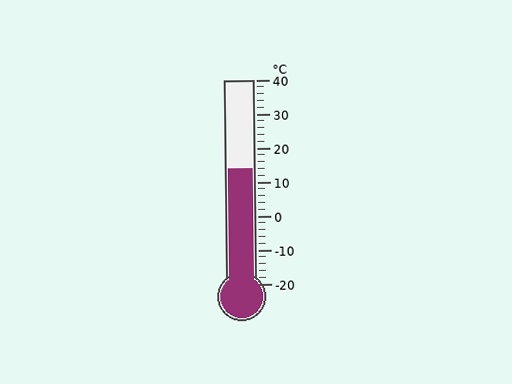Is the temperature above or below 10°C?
The temperature is above 10°C.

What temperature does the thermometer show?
The thermometer shows approximately 14°C.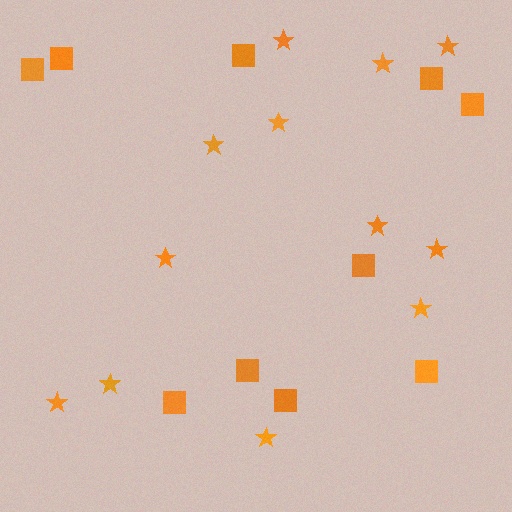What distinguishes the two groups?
There are 2 groups: one group of squares (10) and one group of stars (12).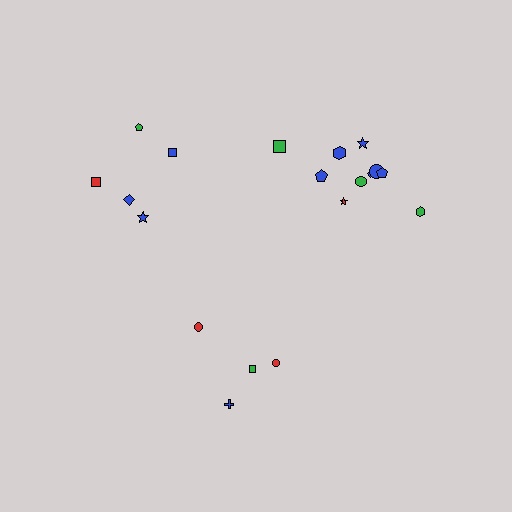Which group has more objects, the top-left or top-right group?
The top-right group.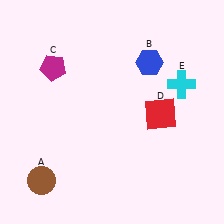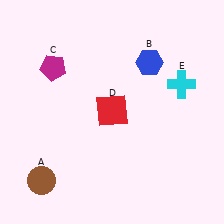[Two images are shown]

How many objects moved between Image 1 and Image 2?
1 object moved between the two images.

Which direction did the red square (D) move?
The red square (D) moved left.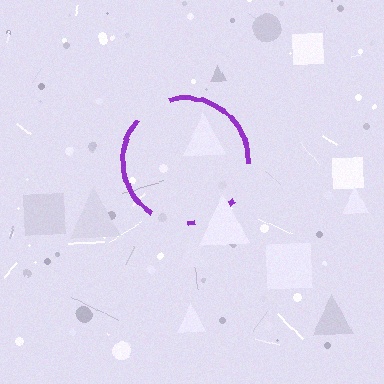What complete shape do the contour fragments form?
The contour fragments form a circle.